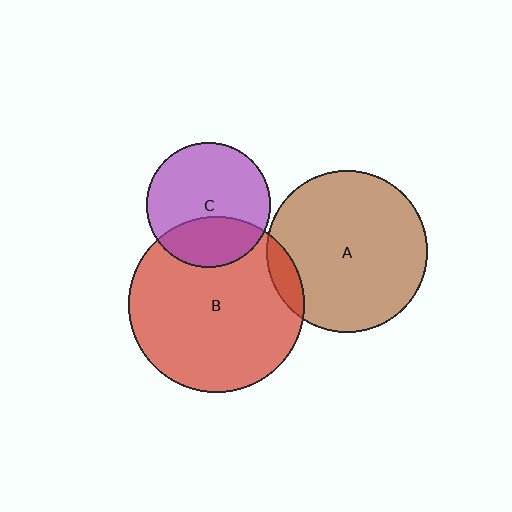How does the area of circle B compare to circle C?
Approximately 2.0 times.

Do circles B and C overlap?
Yes.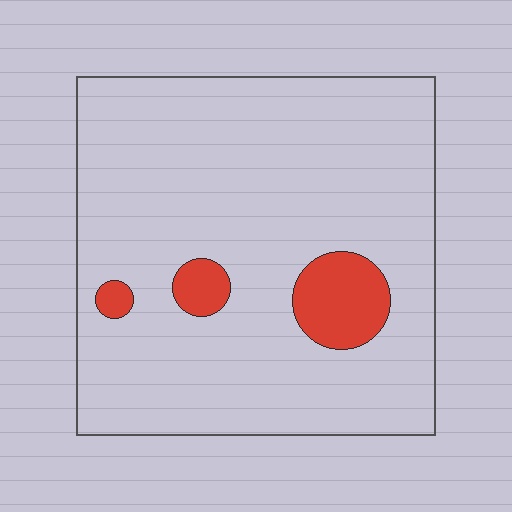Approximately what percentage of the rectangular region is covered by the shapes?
Approximately 10%.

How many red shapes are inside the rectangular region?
3.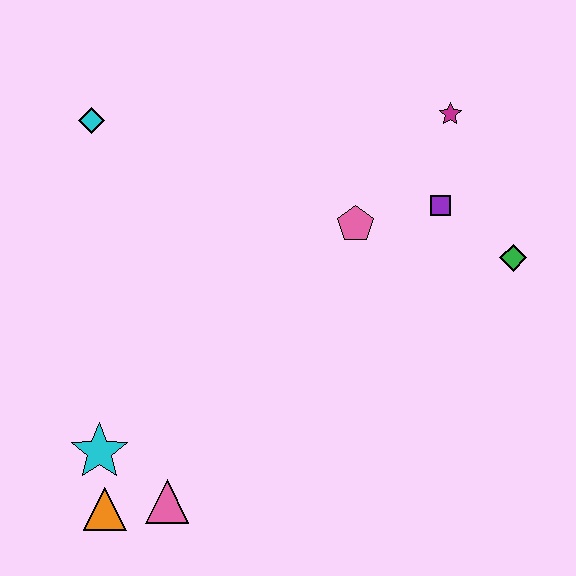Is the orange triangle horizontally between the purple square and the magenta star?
No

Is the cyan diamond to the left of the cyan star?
Yes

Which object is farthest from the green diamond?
The orange triangle is farthest from the green diamond.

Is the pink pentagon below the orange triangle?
No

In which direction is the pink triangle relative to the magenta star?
The pink triangle is below the magenta star.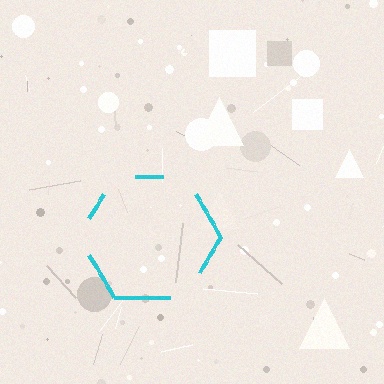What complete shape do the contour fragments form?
The contour fragments form a hexagon.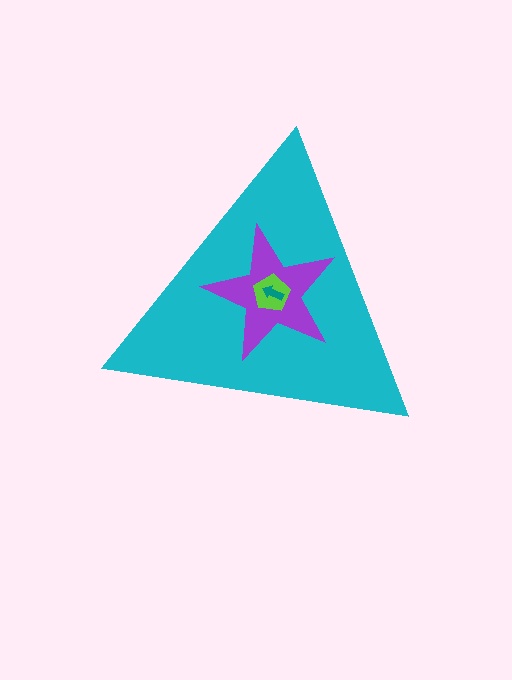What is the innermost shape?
The teal arrow.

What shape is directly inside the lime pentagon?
The teal arrow.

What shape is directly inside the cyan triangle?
The purple star.